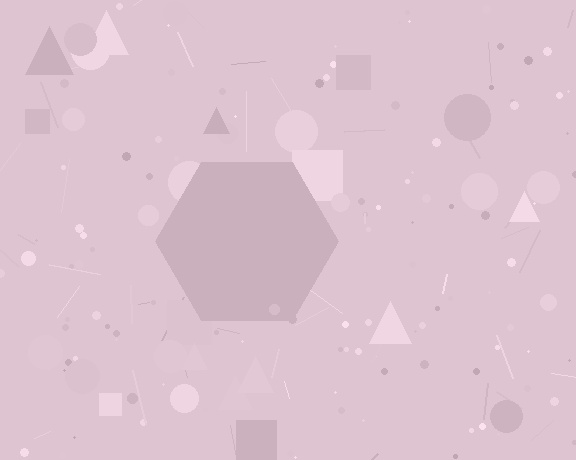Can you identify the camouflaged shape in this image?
The camouflaged shape is a hexagon.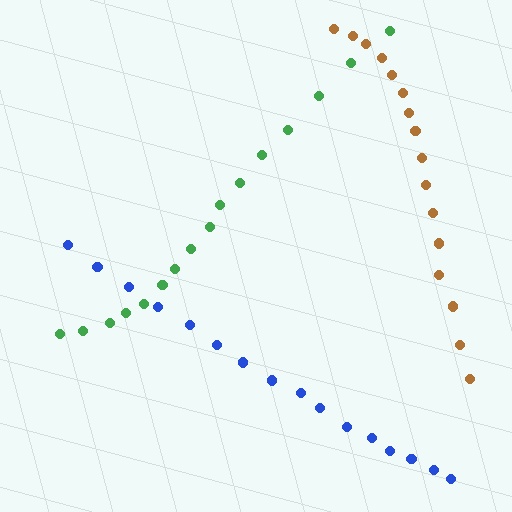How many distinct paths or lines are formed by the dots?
There are 3 distinct paths.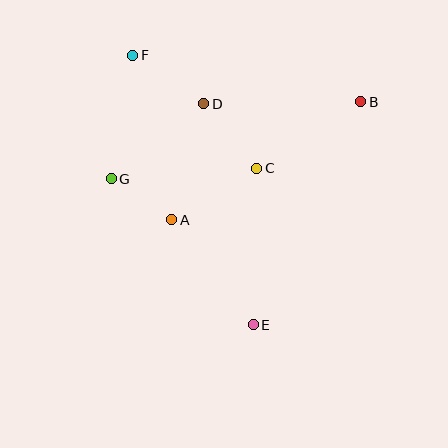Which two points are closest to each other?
Points A and G are closest to each other.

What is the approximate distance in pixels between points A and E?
The distance between A and E is approximately 133 pixels.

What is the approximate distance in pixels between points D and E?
The distance between D and E is approximately 226 pixels.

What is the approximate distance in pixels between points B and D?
The distance between B and D is approximately 157 pixels.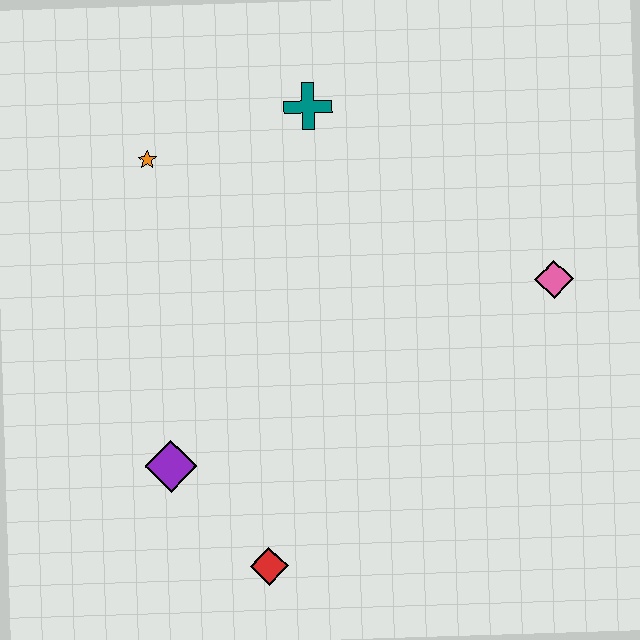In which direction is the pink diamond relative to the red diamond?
The pink diamond is to the right of the red diamond.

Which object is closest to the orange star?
The teal cross is closest to the orange star.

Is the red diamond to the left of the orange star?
No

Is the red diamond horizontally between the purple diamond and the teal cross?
Yes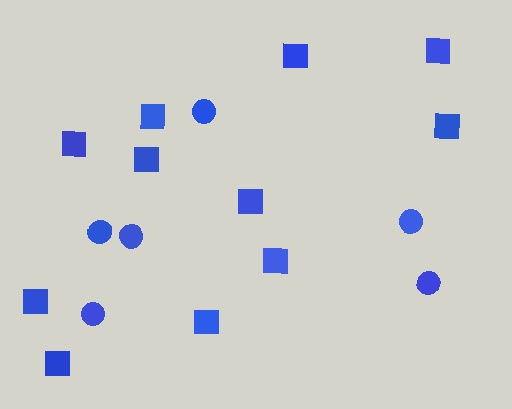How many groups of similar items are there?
There are 2 groups: one group of squares (11) and one group of circles (6).